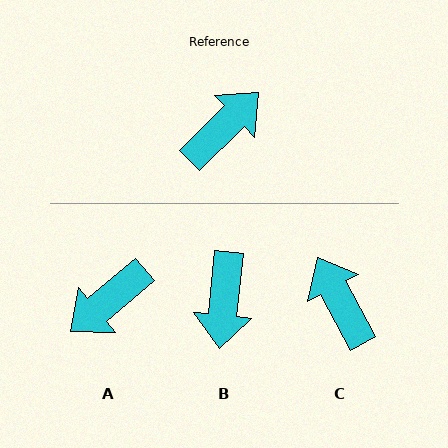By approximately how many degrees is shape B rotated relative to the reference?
Approximately 140 degrees clockwise.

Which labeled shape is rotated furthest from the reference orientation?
A, about 176 degrees away.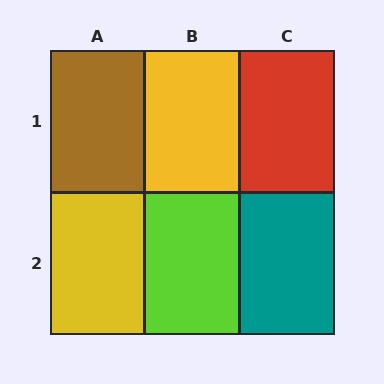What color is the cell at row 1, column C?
Red.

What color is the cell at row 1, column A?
Brown.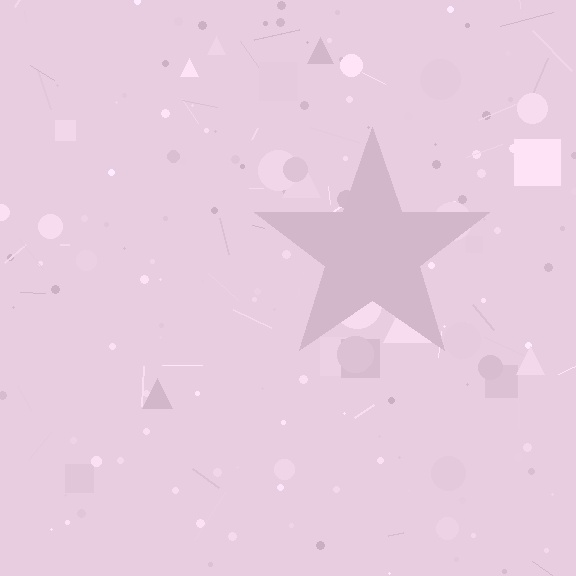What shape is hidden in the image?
A star is hidden in the image.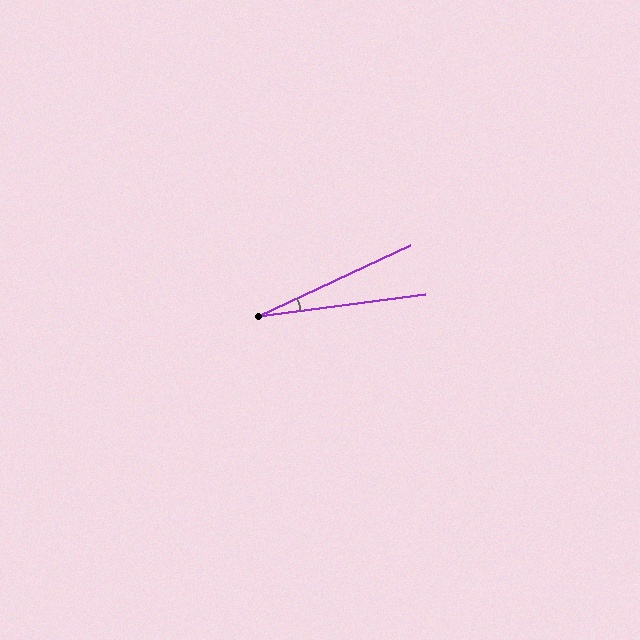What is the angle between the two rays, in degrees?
Approximately 17 degrees.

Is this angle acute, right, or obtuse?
It is acute.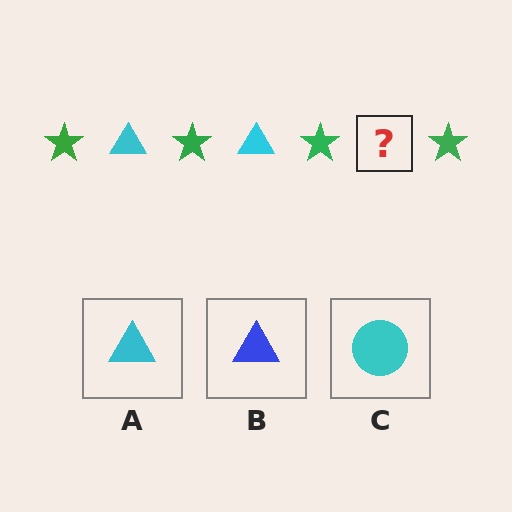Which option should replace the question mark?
Option A.